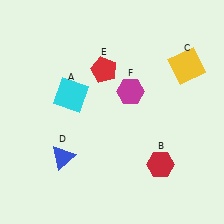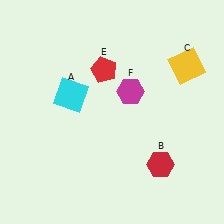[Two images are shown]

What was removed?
The blue triangle (D) was removed in Image 2.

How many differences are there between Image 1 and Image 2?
There is 1 difference between the two images.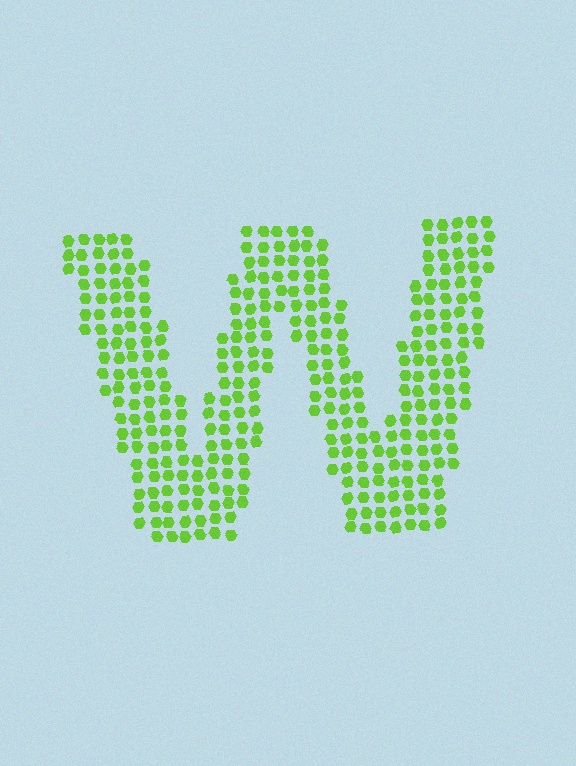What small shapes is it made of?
It is made of small hexagons.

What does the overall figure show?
The overall figure shows the letter W.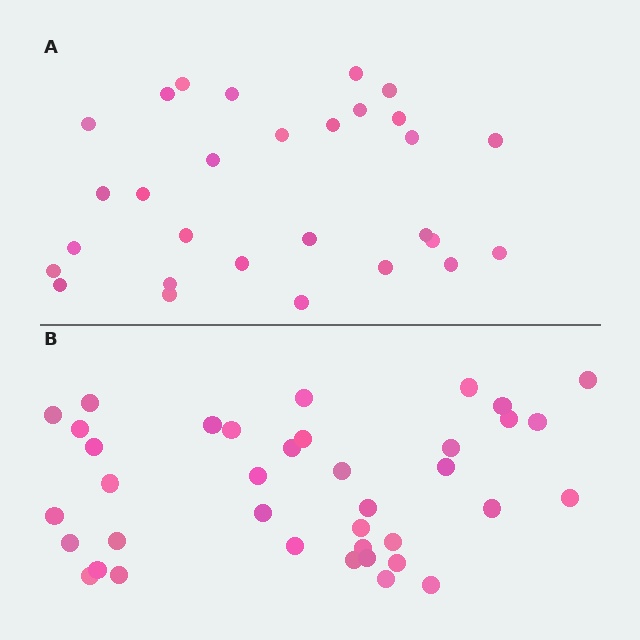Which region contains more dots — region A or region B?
Region B (the bottom region) has more dots.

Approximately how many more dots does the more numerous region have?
Region B has roughly 8 or so more dots than region A.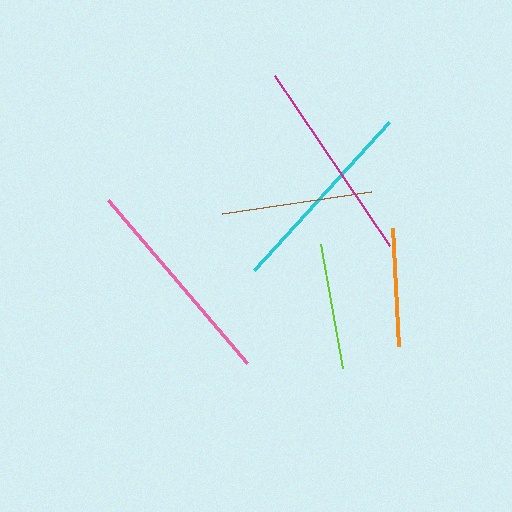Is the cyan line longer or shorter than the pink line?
The pink line is longer than the cyan line.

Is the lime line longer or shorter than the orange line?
The lime line is longer than the orange line.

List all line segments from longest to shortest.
From longest to shortest: pink, magenta, cyan, brown, lime, orange.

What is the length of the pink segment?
The pink segment is approximately 214 pixels long.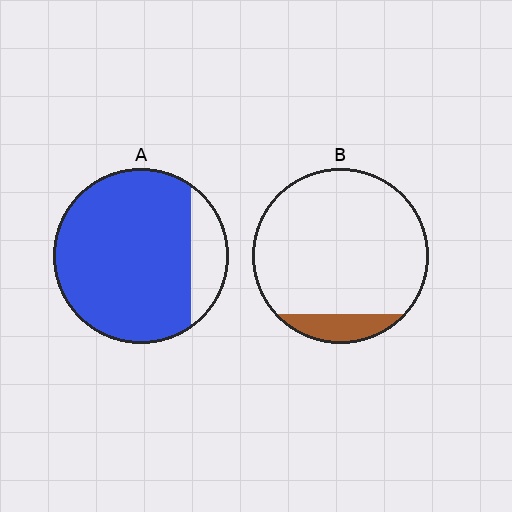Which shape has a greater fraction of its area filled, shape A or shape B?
Shape A.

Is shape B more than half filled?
No.